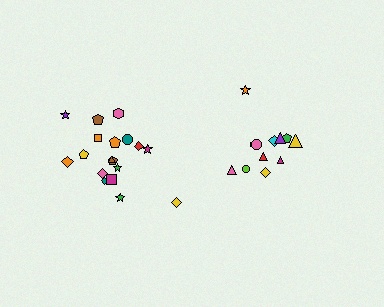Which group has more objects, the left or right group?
The left group.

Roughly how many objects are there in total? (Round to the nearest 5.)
Roughly 30 objects in total.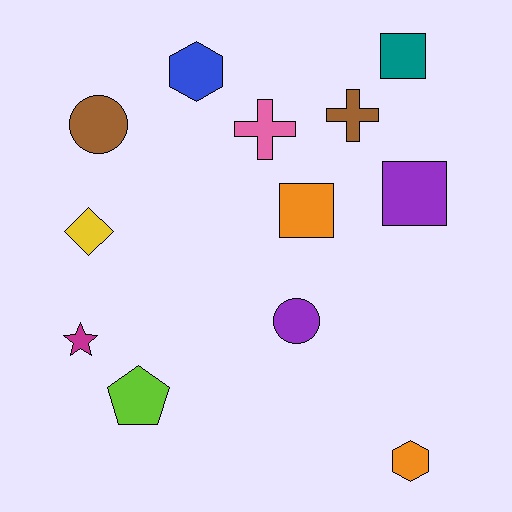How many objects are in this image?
There are 12 objects.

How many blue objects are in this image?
There is 1 blue object.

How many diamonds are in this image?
There is 1 diamond.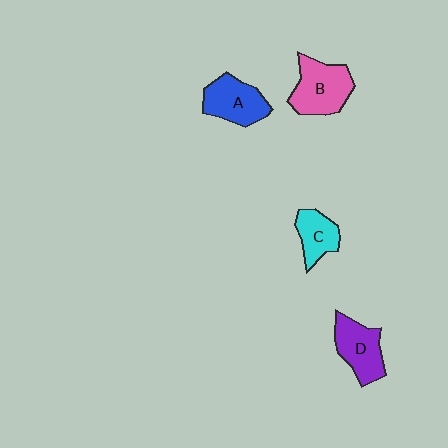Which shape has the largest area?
Shape B (pink).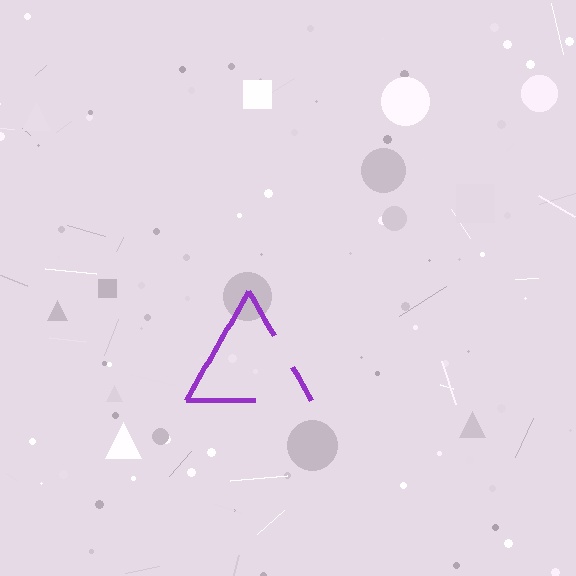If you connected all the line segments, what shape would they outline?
They would outline a triangle.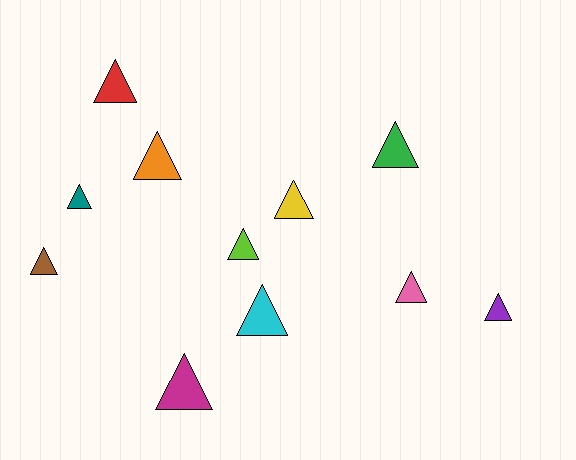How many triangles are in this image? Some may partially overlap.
There are 11 triangles.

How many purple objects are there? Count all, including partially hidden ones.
There is 1 purple object.